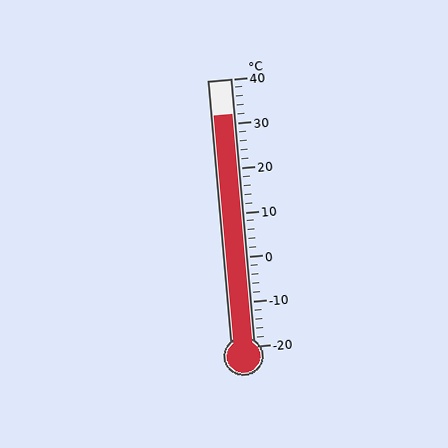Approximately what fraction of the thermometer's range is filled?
The thermometer is filled to approximately 85% of its range.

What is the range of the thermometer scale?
The thermometer scale ranges from -20°C to 40°C.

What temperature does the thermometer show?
The thermometer shows approximately 32°C.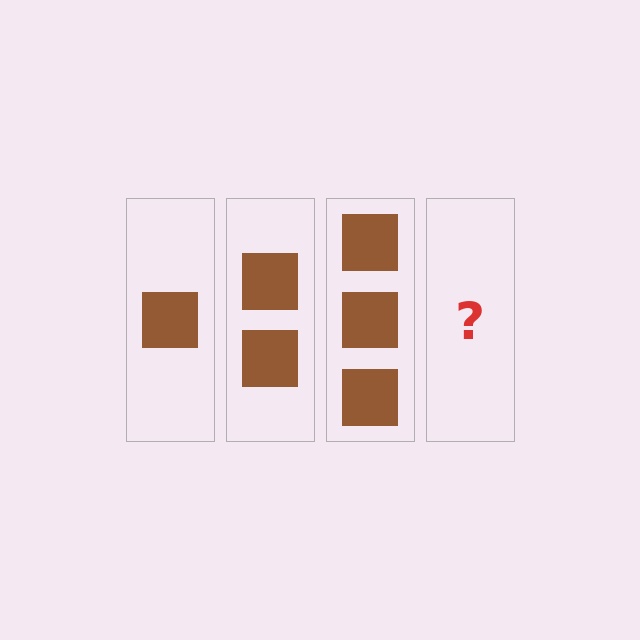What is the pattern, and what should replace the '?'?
The pattern is that each step adds one more square. The '?' should be 4 squares.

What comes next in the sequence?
The next element should be 4 squares.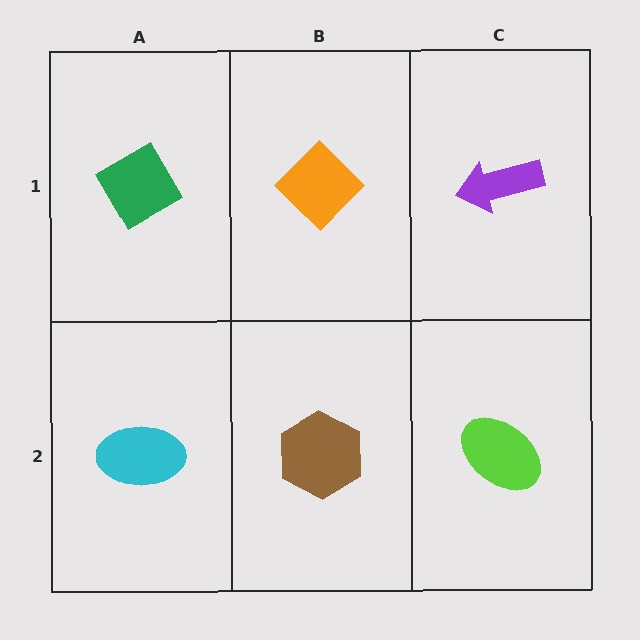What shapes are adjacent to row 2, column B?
An orange diamond (row 1, column B), a cyan ellipse (row 2, column A), a lime ellipse (row 2, column C).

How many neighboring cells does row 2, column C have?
2.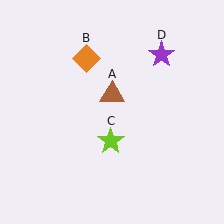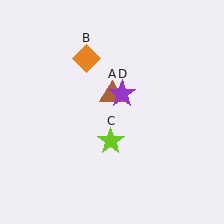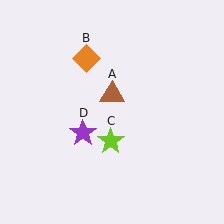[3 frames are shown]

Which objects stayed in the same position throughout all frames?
Brown triangle (object A) and orange diamond (object B) and lime star (object C) remained stationary.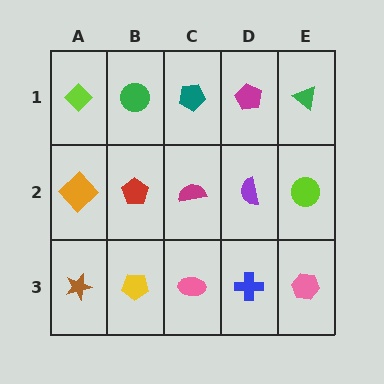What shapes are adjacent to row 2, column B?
A green circle (row 1, column B), a yellow pentagon (row 3, column B), an orange diamond (row 2, column A), a magenta semicircle (row 2, column C).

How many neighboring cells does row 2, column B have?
4.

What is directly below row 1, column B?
A red pentagon.